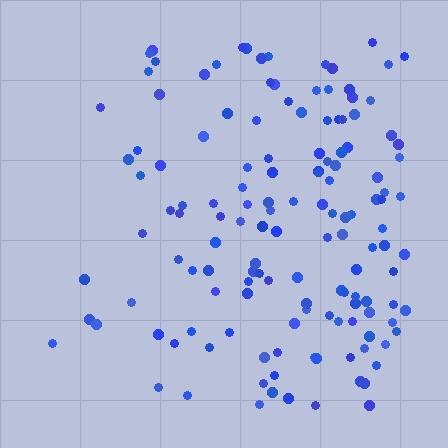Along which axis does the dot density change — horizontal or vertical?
Horizontal.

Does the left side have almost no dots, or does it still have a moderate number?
Still a moderate number, just noticeably fewer than the right.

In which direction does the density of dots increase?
From left to right, with the right side densest.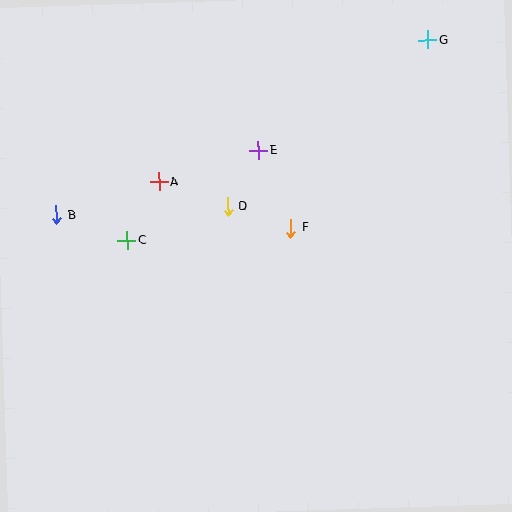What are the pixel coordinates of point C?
Point C is at (127, 240).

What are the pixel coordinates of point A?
Point A is at (159, 182).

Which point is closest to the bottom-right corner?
Point F is closest to the bottom-right corner.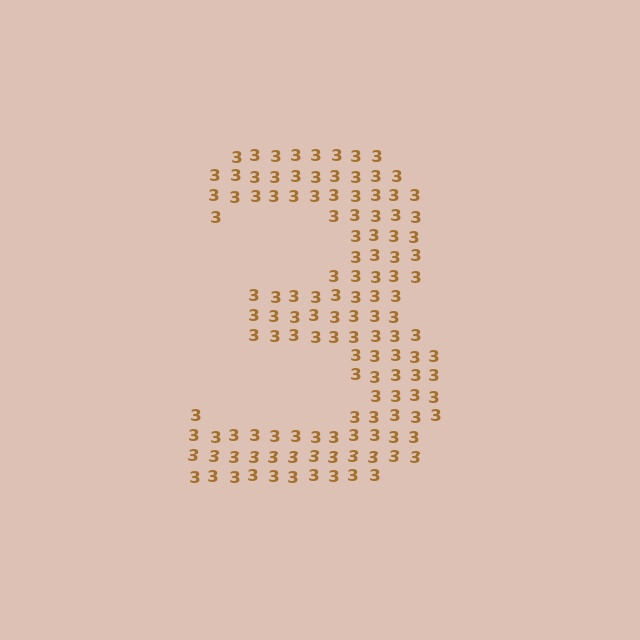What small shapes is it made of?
It is made of small digit 3's.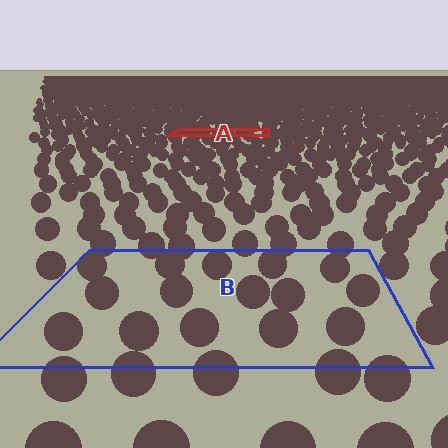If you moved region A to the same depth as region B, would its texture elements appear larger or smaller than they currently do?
They would appear larger. At a closer depth, the same texture elements are projected at a bigger on-screen size.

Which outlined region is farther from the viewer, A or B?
Region A is farther from the viewer — the texture elements inside it appear smaller and more densely packed.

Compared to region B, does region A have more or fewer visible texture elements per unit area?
Region A has more texture elements per unit area — they are packed more densely because it is farther away.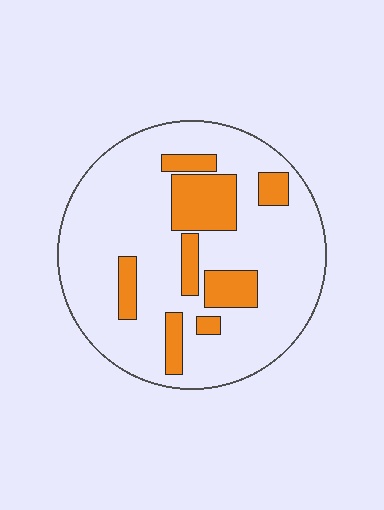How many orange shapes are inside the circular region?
8.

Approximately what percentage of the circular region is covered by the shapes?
Approximately 20%.